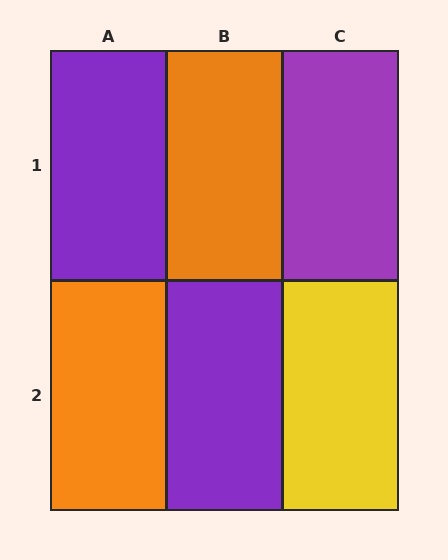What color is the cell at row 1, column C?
Purple.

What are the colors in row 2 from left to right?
Orange, purple, yellow.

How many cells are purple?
3 cells are purple.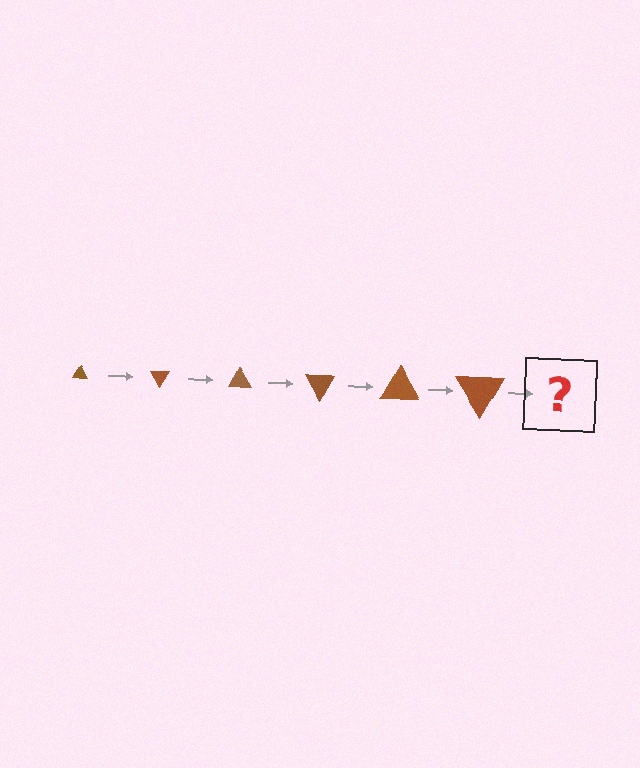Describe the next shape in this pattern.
It should be a triangle, larger than the previous one and rotated 360 degrees from the start.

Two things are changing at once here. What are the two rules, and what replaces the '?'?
The two rules are that the triangle grows larger each step and it rotates 60 degrees each step. The '?' should be a triangle, larger than the previous one and rotated 360 degrees from the start.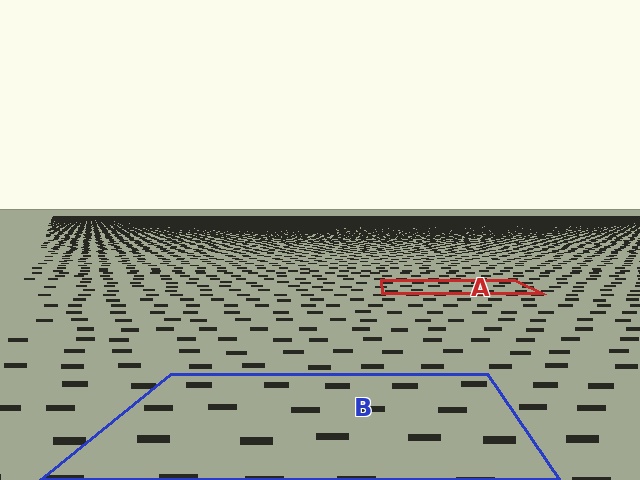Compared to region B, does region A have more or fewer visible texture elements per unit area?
Region A has more texture elements per unit area — they are packed more densely because it is farther away.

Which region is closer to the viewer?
Region B is closer. The texture elements there are larger and more spread out.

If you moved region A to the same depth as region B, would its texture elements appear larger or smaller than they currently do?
They would appear larger. At a closer depth, the same texture elements are projected at a bigger on-screen size.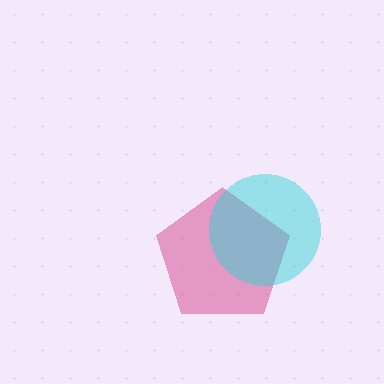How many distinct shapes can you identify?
There are 2 distinct shapes: a pink pentagon, a cyan circle.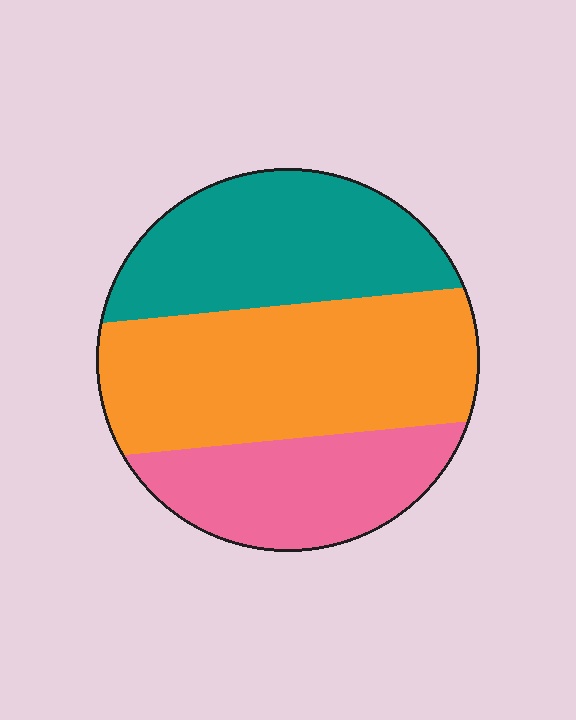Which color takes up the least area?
Pink, at roughly 25%.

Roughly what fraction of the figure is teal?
Teal covers 32% of the figure.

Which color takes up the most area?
Orange, at roughly 45%.